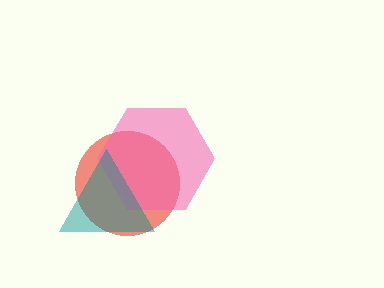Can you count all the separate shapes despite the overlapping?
Yes, there are 3 separate shapes.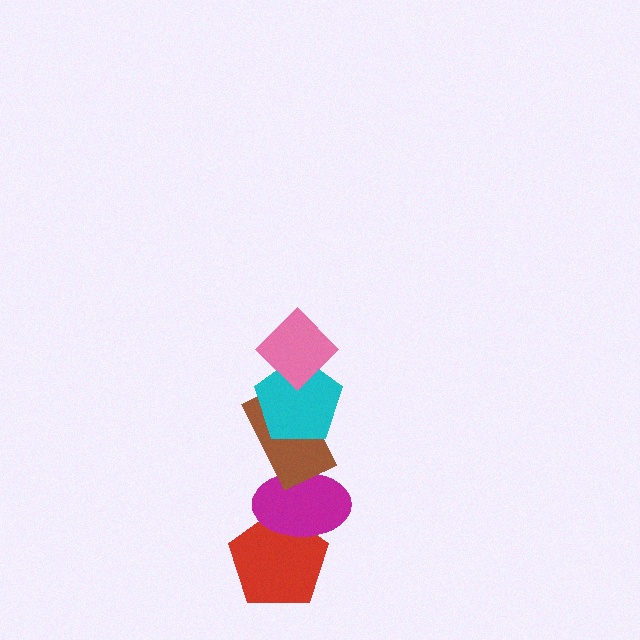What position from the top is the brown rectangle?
The brown rectangle is 3rd from the top.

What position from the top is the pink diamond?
The pink diamond is 1st from the top.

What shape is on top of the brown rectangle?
The cyan pentagon is on top of the brown rectangle.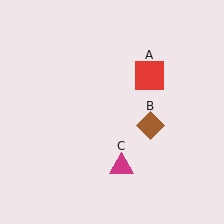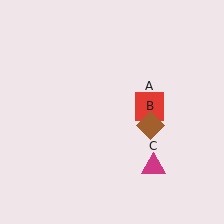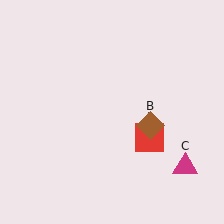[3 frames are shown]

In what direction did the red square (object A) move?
The red square (object A) moved down.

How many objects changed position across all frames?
2 objects changed position: red square (object A), magenta triangle (object C).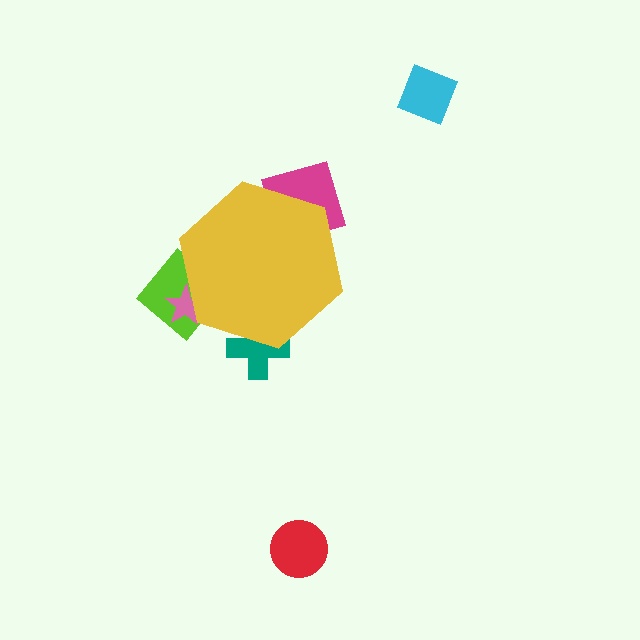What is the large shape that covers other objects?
A yellow hexagon.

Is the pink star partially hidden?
Yes, the pink star is partially hidden behind the yellow hexagon.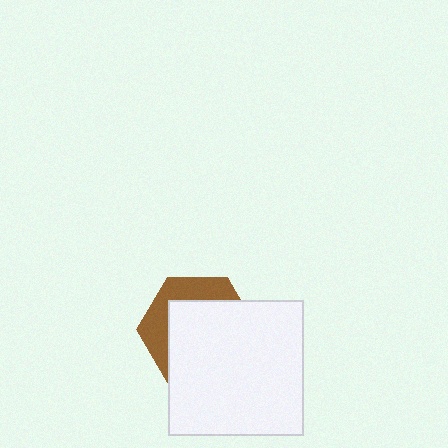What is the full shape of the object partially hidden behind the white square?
The partially hidden object is a brown hexagon.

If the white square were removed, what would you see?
You would see the complete brown hexagon.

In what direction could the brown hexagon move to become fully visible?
The brown hexagon could move toward the upper-left. That would shift it out from behind the white square entirely.